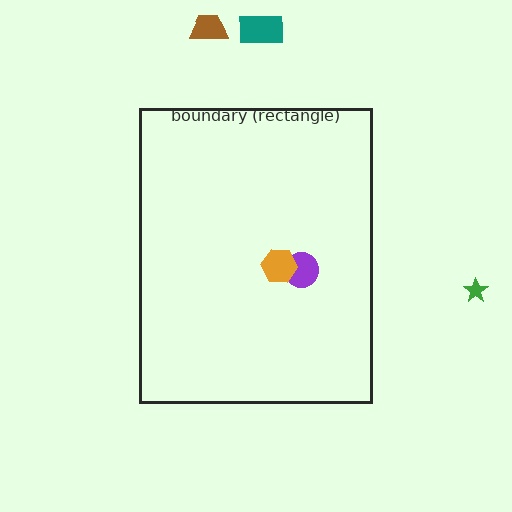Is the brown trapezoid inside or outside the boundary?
Outside.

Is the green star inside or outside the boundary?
Outside.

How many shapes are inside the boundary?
2 inside, 3 outside.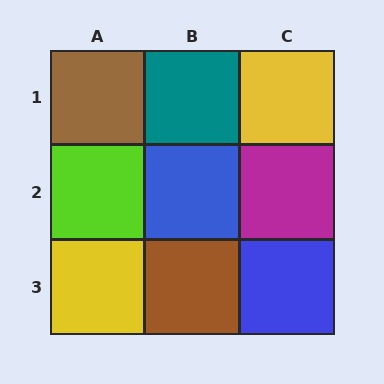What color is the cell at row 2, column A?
Lime.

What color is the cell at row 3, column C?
Blue.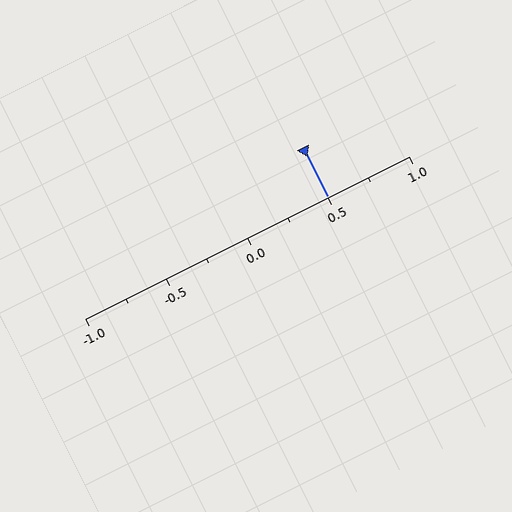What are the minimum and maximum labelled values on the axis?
The axis runs from -1.0 to 1.0.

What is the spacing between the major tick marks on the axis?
The major ticks are spaced 0.5 apart.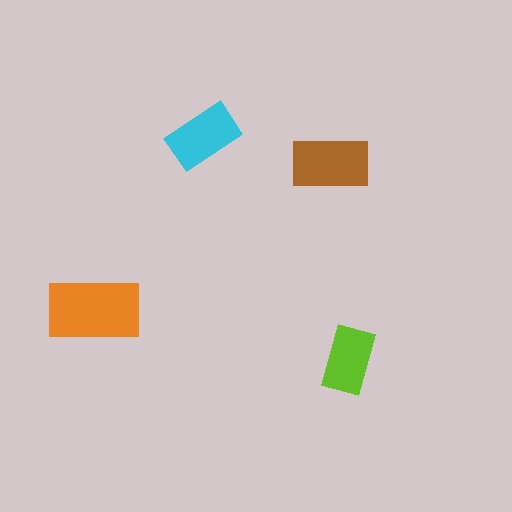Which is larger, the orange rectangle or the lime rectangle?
The orange one.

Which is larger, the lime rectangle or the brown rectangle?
The brown one.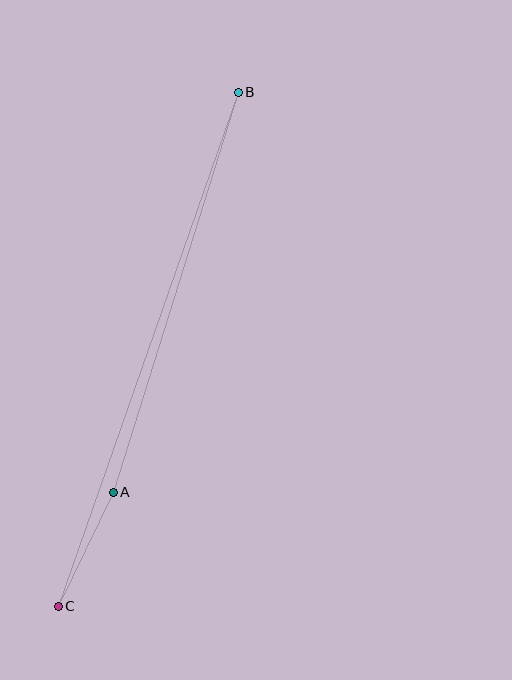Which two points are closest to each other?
Points A and C are closest to each other.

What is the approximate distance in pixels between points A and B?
The distance between A and B is approximately 419 pixels.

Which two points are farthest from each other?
Points B and C are farthest from each other.